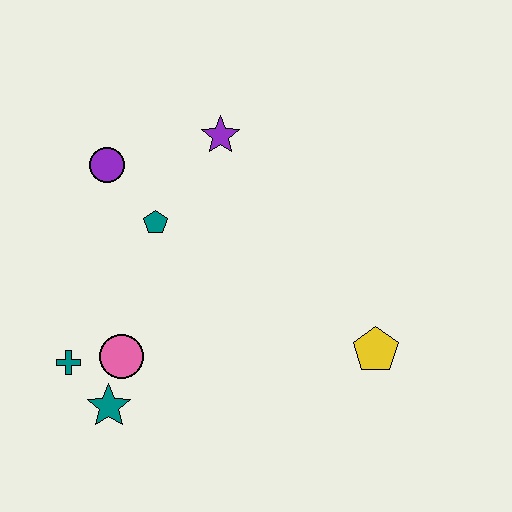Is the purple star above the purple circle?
Yes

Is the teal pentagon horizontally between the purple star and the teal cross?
Yes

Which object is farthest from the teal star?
The purple star is farthest from the teal star.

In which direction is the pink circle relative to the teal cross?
The pink circle is to the right of the teal cross.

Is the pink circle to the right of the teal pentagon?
No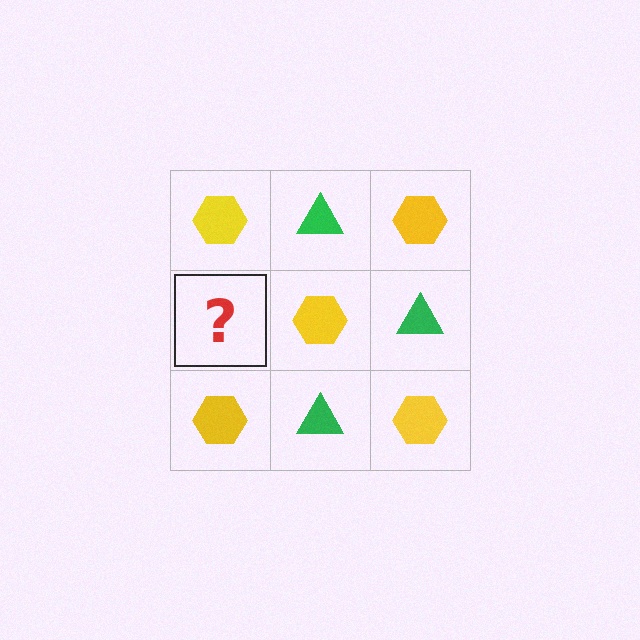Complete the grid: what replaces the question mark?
The question mark should be replaced with a green triangle.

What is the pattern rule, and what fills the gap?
The rule is that it alternates yellow hexagon and green triangle in a checkerboard pattern. The gap should be filled with a green triangle.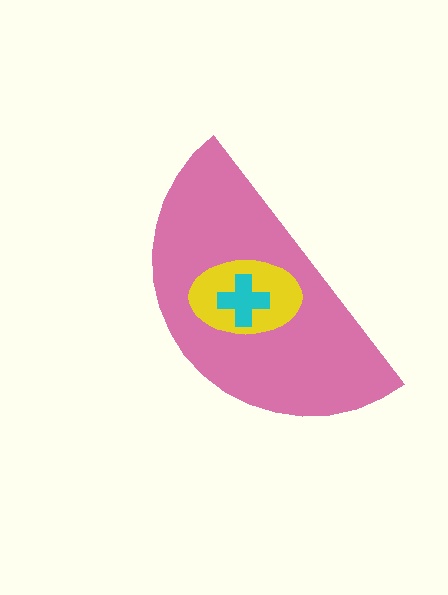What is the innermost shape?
The cyan cross.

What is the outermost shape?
The pink semicircle.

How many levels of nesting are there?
3.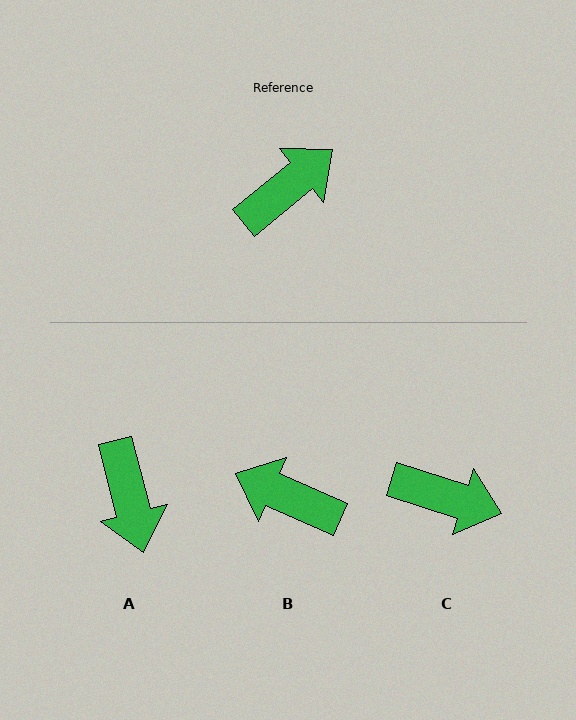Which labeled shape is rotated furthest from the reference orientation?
B, about 117 degrees away.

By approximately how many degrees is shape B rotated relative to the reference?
Approximately 117 degrees counter-clockwise.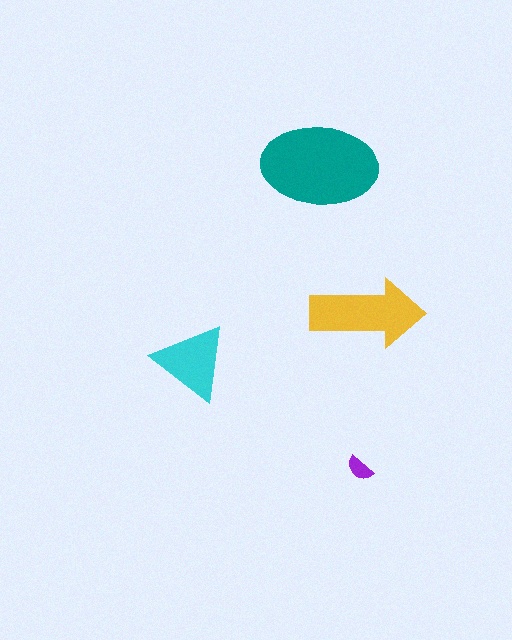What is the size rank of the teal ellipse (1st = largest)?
1st.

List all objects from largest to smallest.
The teal ellipse, the yellow arrow, the cyan triangle, the purple semicircle.